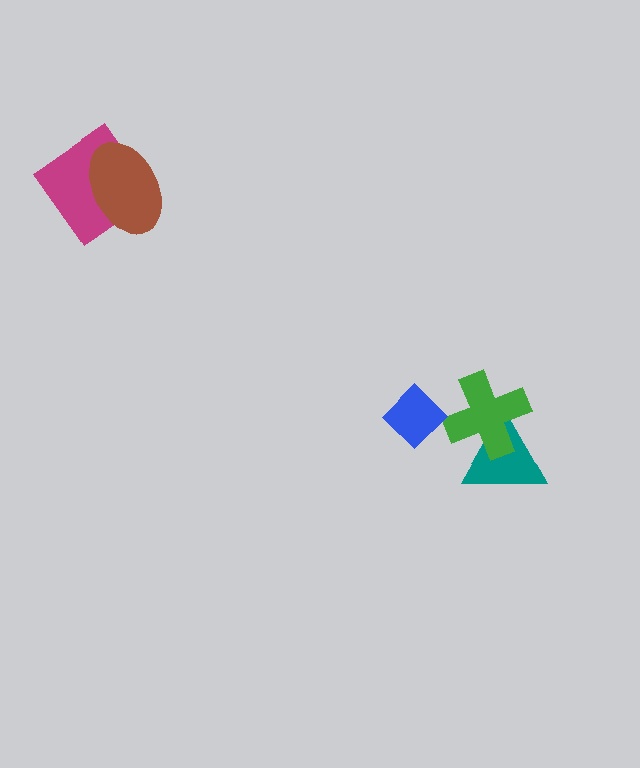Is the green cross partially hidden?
No, no other shape covers it.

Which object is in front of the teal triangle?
The green cross is in front of the teal triangle.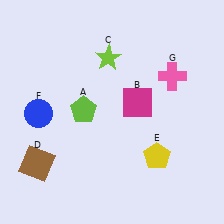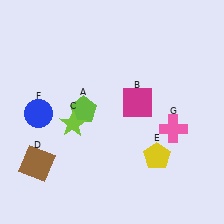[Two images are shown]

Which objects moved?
The objects that moved are: the lime star (C), the pink cross (G).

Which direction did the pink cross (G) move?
The pink cross (G) moved down.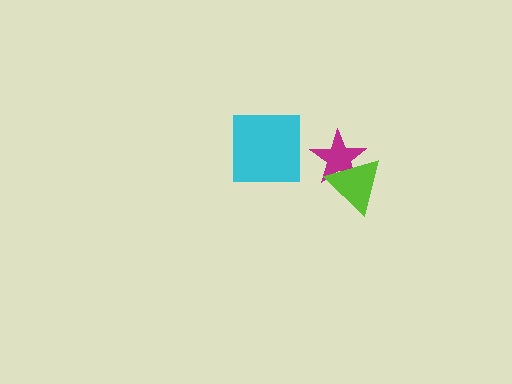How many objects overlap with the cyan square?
0 objects overlap with the cyan square.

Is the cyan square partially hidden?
No, no other shape covers it.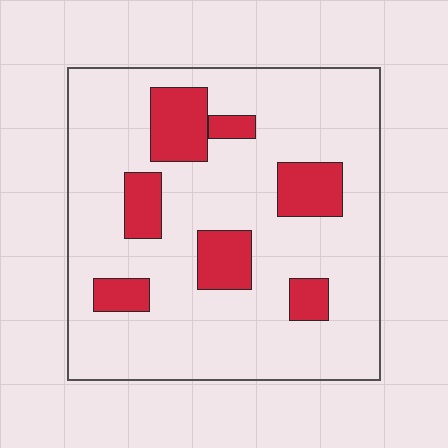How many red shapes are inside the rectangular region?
7.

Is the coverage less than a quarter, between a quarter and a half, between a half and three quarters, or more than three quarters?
Less than a quarter.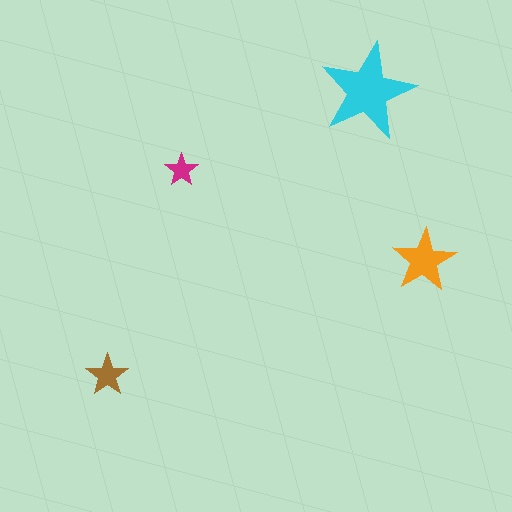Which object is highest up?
The cyan star is topmost.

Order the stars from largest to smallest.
the cyan one, the orange one, the brown one, the magenta one.